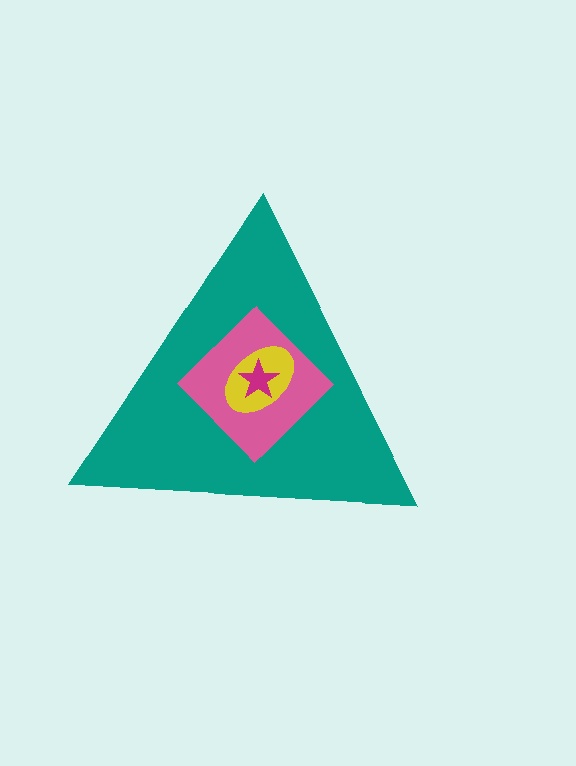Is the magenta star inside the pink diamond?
Yes.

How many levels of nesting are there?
4.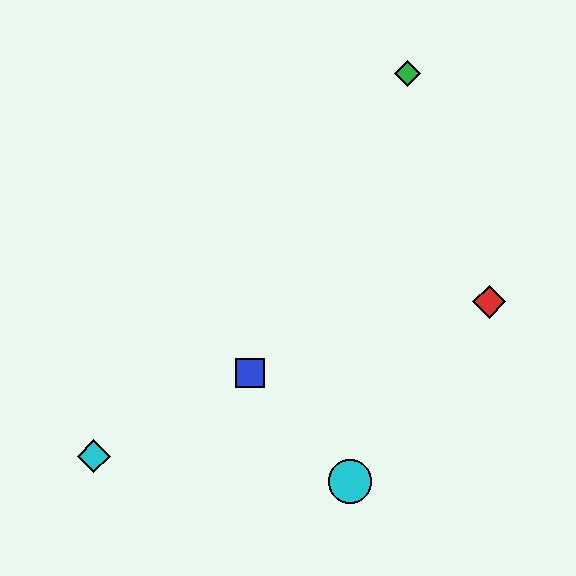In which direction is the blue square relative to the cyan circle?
The blue square is above the cyan circle.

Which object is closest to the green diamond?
The red diamond is closest to the green diamond.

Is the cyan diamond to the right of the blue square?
No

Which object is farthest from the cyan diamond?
The green diamond is farthest from the cyan diamond.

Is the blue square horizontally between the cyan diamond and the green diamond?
Yes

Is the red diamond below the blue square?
No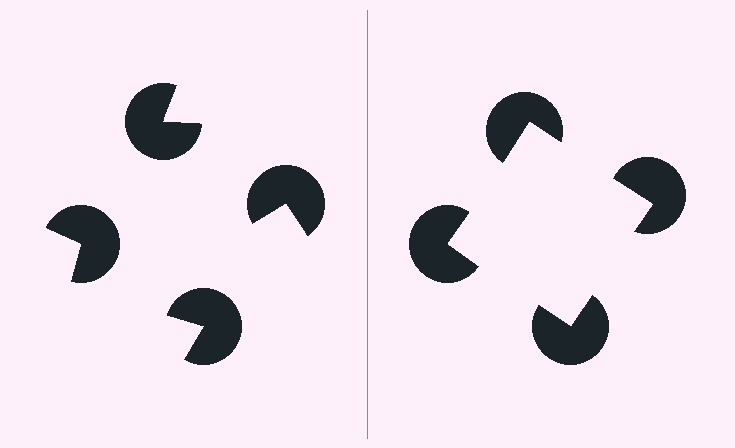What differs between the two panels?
The pac-man discs are positioned identically on both sides; only the wedge orientations differ. On the right they align to a square; on the left they are misaligned.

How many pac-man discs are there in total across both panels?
8 — 4 on each side.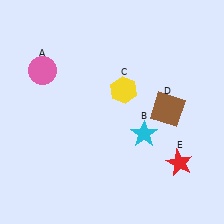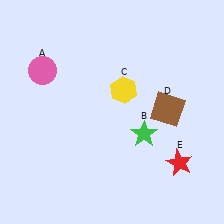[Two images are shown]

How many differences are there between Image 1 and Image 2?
There is 1 difference between the two images.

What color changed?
The star (B) changed from cyan in Image 1 to green in Image 2.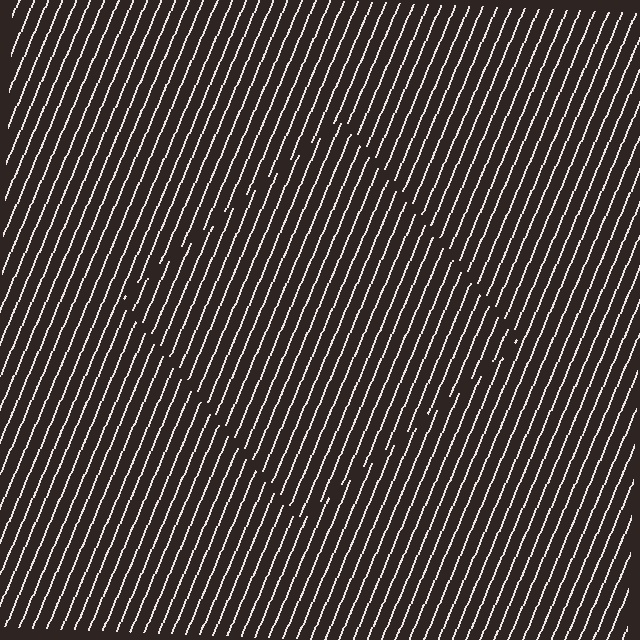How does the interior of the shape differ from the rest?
The interior of the shape contains the same grating, shifted by half a period — the contour is defined by the phase discontinuity where line-ends from the inner and outer gratings abut.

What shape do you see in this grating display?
An illusory square. The interior of the shape contains the same grating, shifted by half a period — the contour is defined by the phase discontinuity where line-ends from the inner and outer gratings abut.